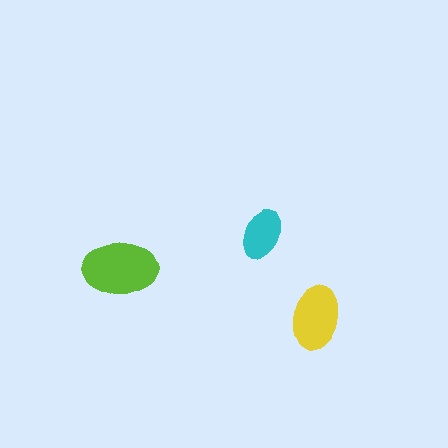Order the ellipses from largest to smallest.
the lime one, the yellow one, the cyan one.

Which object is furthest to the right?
The yellow ellipse is rightmost.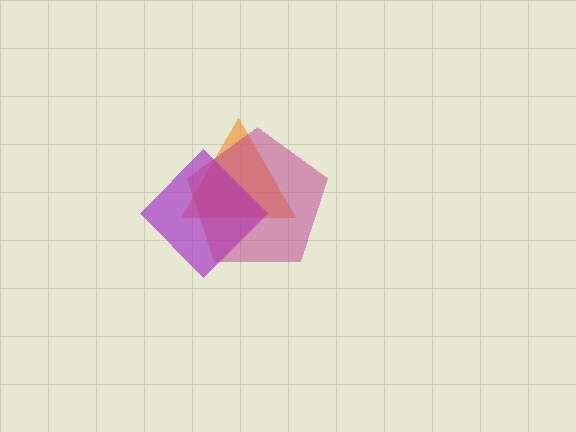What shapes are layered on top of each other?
The layered shapes are: an orange triangle, a purple diamond, a magenta pentagon.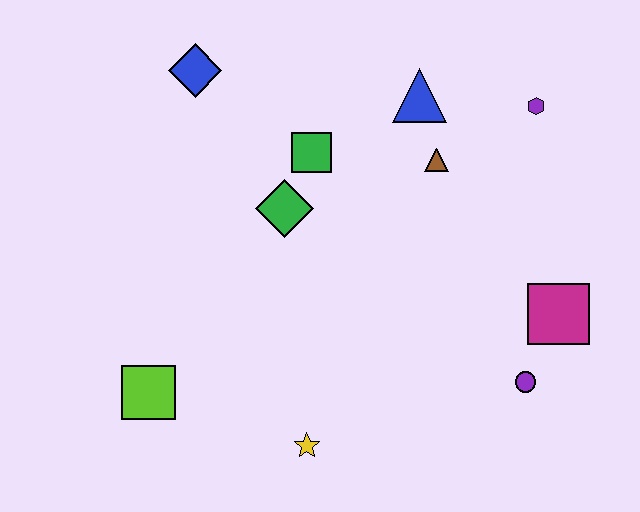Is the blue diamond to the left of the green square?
Yes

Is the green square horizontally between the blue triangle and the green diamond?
Yes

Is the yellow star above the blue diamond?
No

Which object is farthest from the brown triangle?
The lime square is farthest from the brown triangle.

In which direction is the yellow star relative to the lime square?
The yellow star is to the right of the lime square.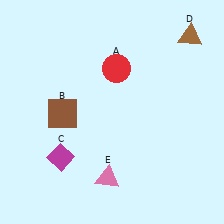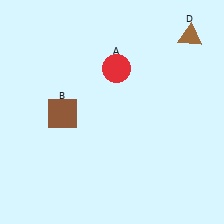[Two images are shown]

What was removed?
The pink triangle (E), the magenta diamond (C) were removed in Image 2.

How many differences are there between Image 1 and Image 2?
There are 2 differences between the two images.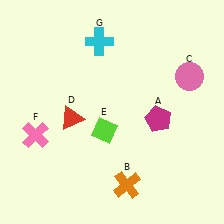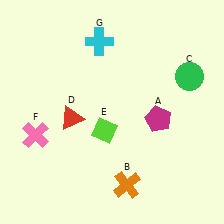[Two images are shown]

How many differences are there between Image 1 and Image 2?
There is 1 difference between the two images.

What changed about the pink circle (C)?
In Image 1, C is pink. In Image 2, it changed to green.